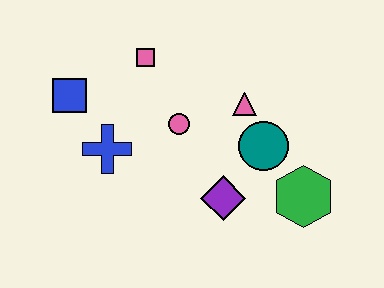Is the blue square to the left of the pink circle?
Yes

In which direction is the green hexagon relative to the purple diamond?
The green hexagon is to the right of the purple diamond.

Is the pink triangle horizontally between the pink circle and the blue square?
No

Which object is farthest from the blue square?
The green hexagon is farthest from the blue square.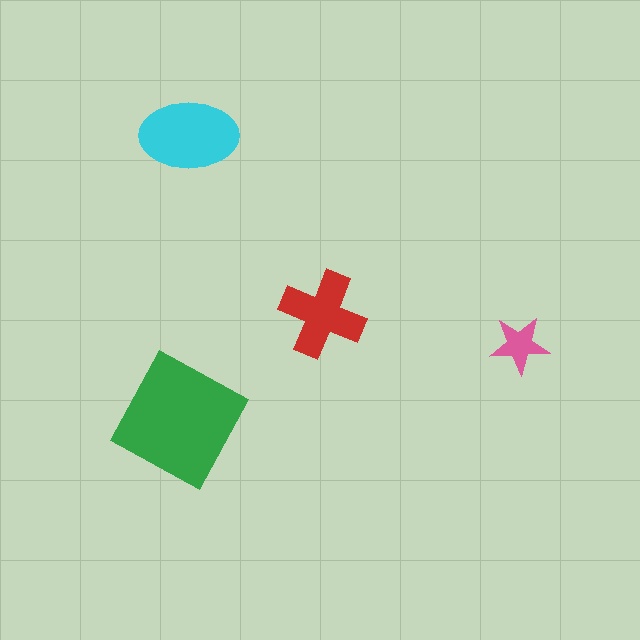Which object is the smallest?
The pink star.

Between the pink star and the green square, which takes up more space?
The green square.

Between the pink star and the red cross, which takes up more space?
The red cross.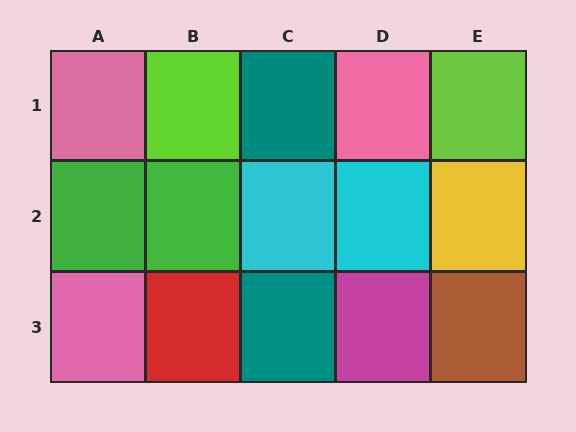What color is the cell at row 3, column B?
Red.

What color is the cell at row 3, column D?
Magenta.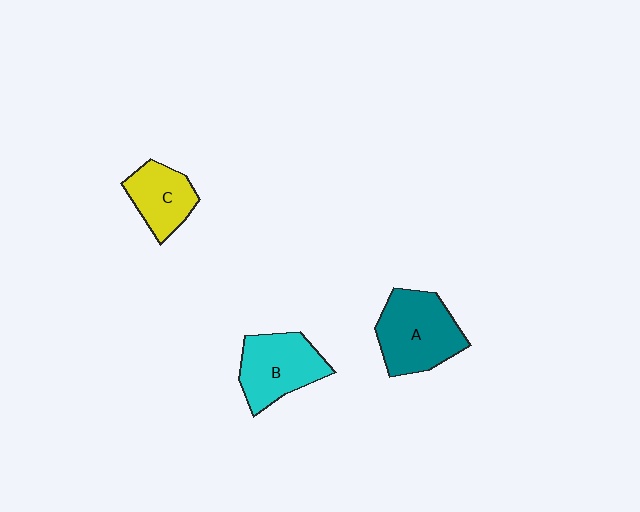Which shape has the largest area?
Shape A (teal).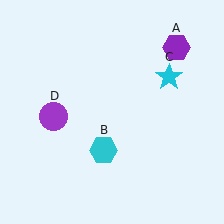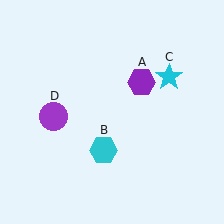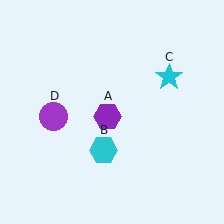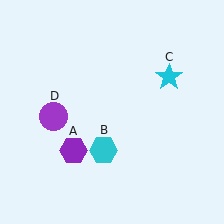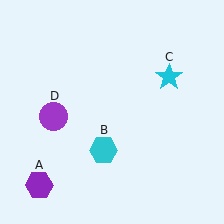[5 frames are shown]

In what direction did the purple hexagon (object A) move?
The purple hexagon (object A) moved down and to the left.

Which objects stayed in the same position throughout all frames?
Cyan hexagon (object B) and cyan star (object C) and purple circle (object D) remained stationary.